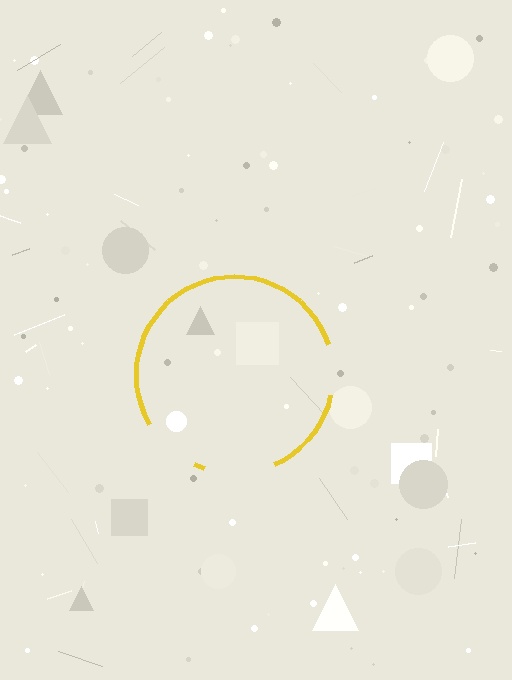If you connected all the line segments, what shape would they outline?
They would outline a circle.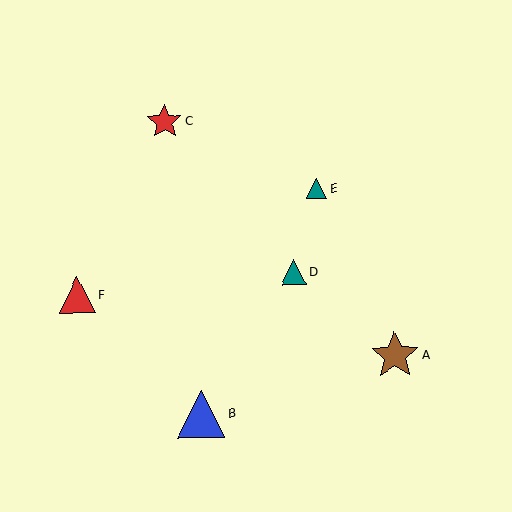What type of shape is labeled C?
Shape C is a red star.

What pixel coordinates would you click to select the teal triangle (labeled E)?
Click at (316, 188) to select the teal triangle E.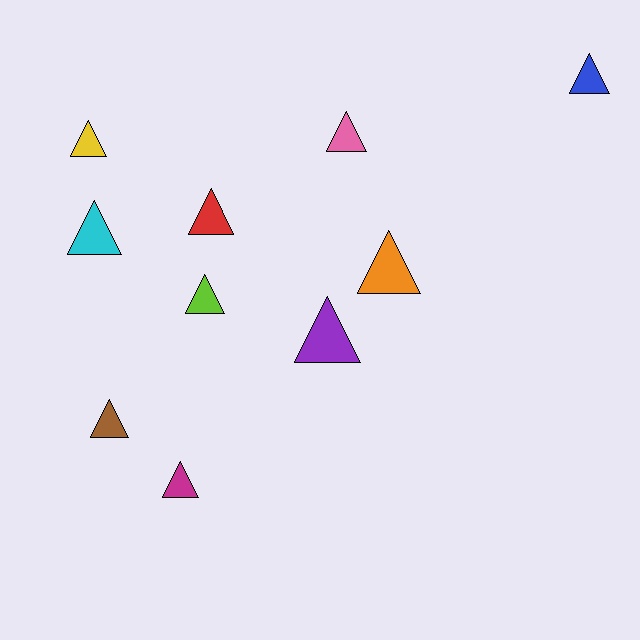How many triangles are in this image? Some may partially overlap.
There are 10 triangles.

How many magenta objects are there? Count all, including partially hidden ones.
There is 1 magenta object.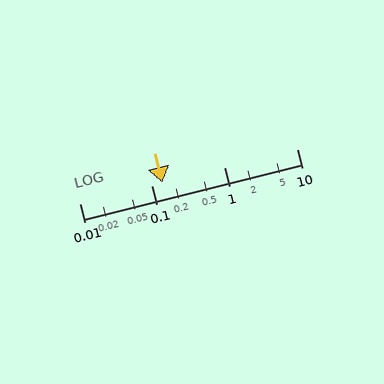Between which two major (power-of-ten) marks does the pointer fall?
The pointer is between 0.1 and 1.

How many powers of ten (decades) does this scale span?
The scale spans 3 decades, from 0.01 to 10.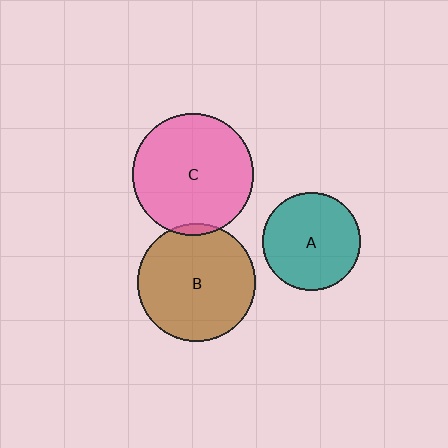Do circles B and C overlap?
Yes.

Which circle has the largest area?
Circle C (pink).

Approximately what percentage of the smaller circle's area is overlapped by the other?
Approximately 5%.